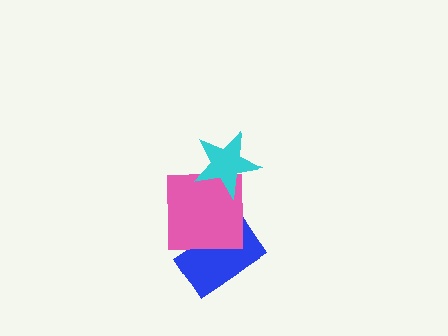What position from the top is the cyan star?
The cyan star is 1st from the top.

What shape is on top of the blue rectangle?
The pink square is on top of the blue rectangle.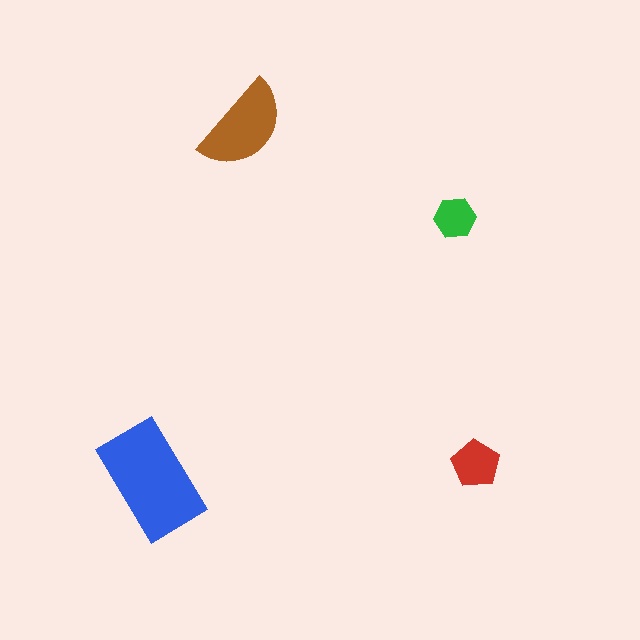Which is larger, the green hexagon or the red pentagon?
The red pentagon.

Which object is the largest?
The blue rectangle.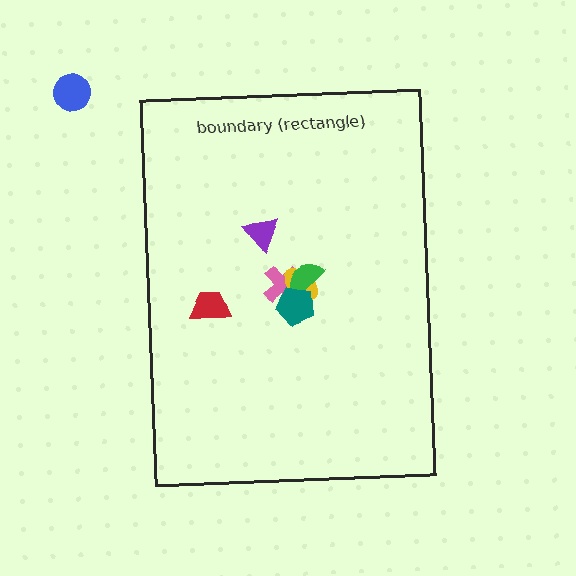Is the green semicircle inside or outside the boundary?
Inside.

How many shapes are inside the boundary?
6 inside, 1 outside.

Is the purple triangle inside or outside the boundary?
Inside.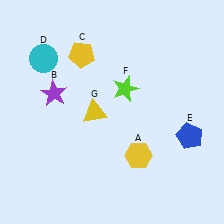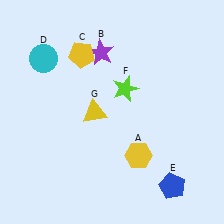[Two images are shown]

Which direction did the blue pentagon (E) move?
The blue pentagon (E) moved down.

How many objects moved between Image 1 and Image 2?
2 objects moved between the two images.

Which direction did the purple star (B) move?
The purple star (B) moved right.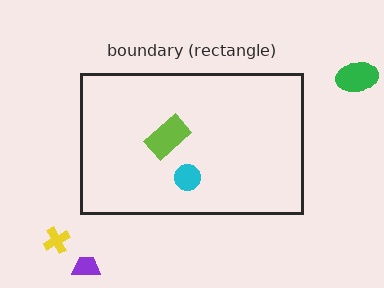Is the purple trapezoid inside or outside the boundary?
Outside.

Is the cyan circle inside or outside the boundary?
Inside.